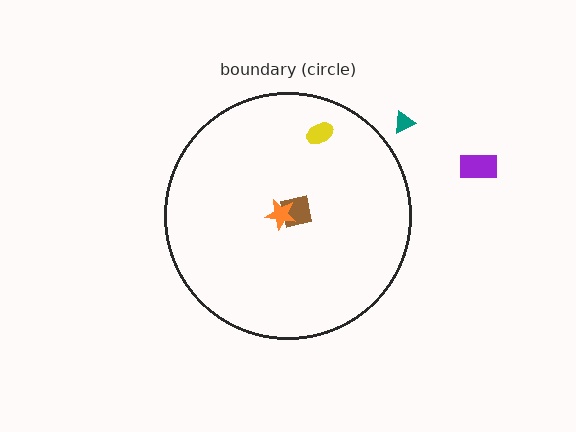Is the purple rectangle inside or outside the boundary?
Outside.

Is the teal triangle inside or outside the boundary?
Outside.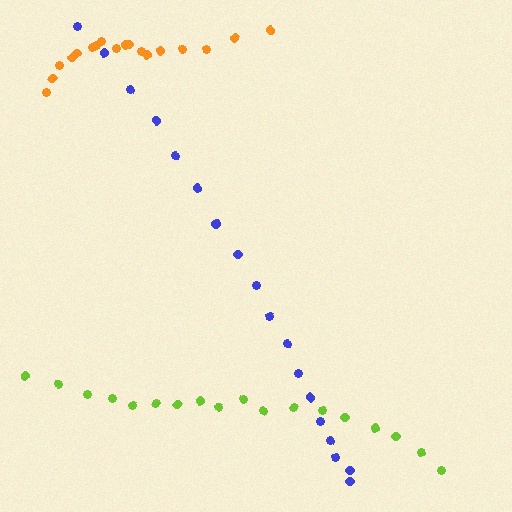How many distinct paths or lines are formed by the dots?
There are 3 distinct paths.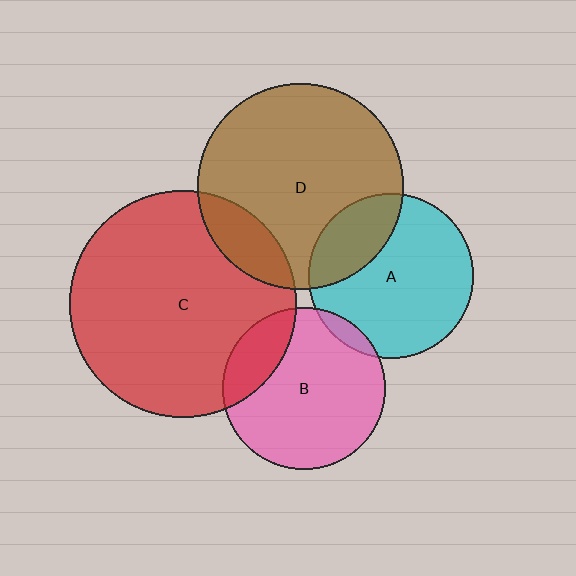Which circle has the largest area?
Circle C (red).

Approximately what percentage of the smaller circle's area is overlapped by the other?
Approximately 25%.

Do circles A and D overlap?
Yes.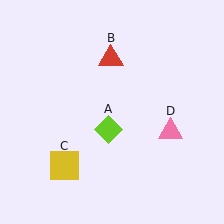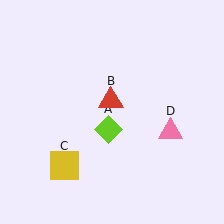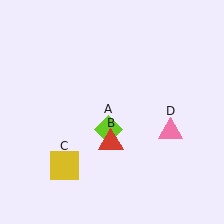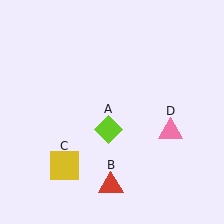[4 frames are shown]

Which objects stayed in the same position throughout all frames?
Lime diamond (object A) and yellow square (object C) and pink triangle (object D) remained stationary.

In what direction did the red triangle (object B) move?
The red triangle (object B) moved down.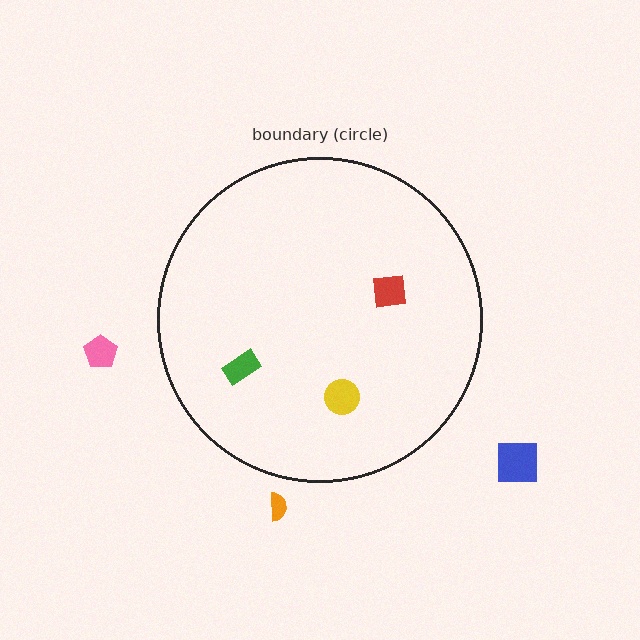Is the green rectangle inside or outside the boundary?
Inside.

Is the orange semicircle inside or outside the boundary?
Outside.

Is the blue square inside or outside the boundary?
Outside.